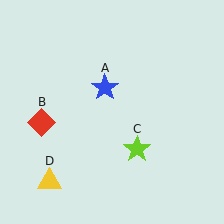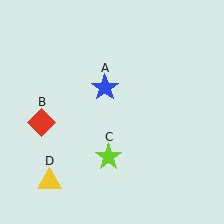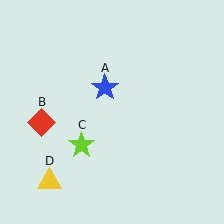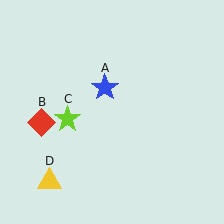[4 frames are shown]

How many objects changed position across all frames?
1 object changed position: lime star (object C).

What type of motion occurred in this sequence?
The lime star (object C) rotated clockwise around the center of the scene.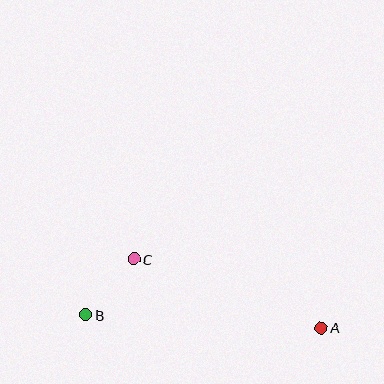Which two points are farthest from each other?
Points A and B are farthest from each other.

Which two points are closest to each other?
Points B and C are closest to each other.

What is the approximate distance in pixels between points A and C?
The distance between A and C is approximately 199 pixels.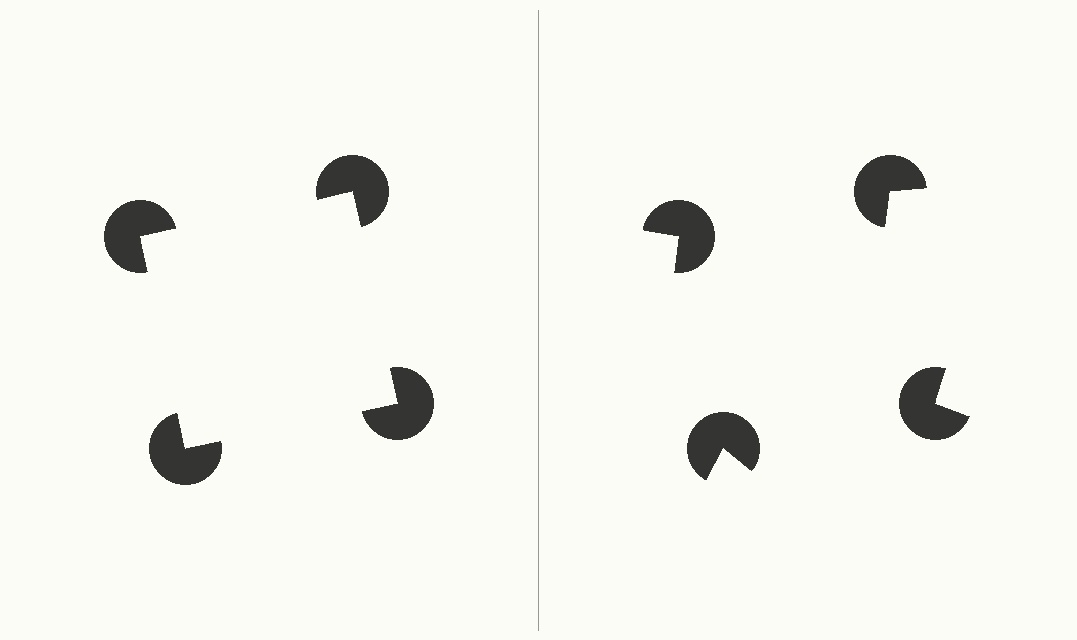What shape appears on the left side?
An illusory square.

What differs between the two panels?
The pac-man discs are positioned identically on both sides; only the wedge orientations differ. On the left they align to a square; on the right they are misaligned.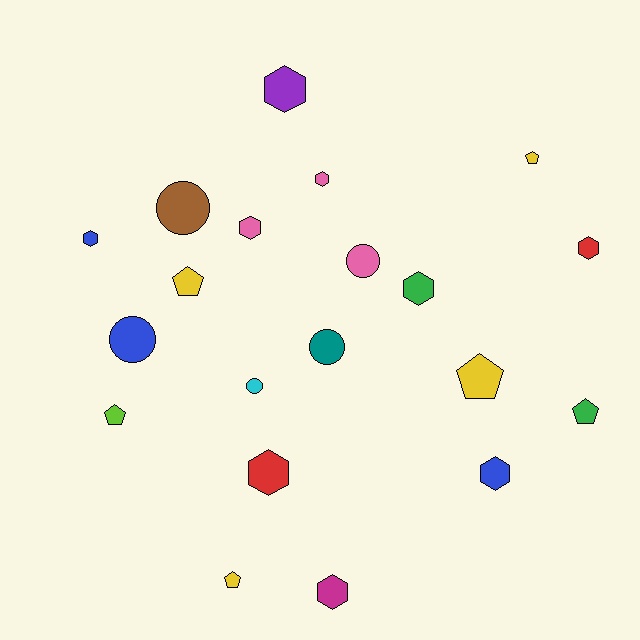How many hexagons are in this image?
There are 9 hexagons.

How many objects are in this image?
There are 20 objects.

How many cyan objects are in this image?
There is 1 cyan object.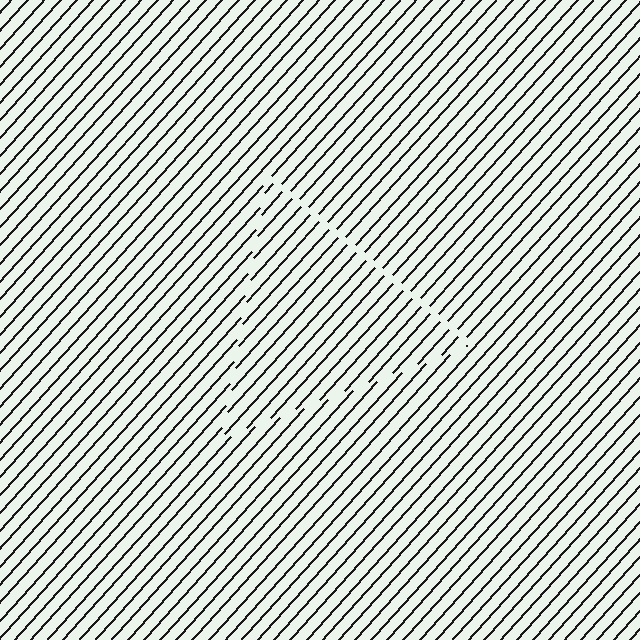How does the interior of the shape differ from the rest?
The interior of the shape contains the same grating, shifted by half a period — the contour is defined by the phase discontinuity where line-ends from the inner and outer gratings abut.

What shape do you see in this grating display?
An illusory triangle. The interior of the shape contains the same grating, shifted by half a period — the contour is defined by the phase discontinuity where line-ends from the inner and outer gratings abut.